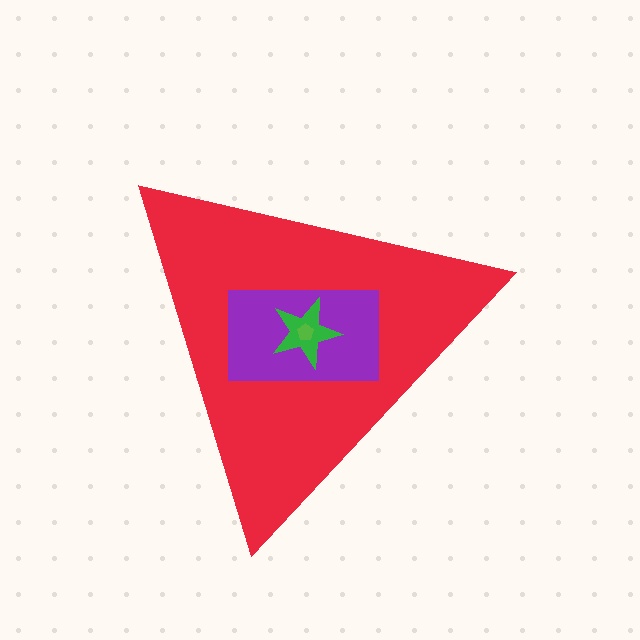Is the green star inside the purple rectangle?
Yes.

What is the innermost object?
The lime pentagon.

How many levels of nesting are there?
4.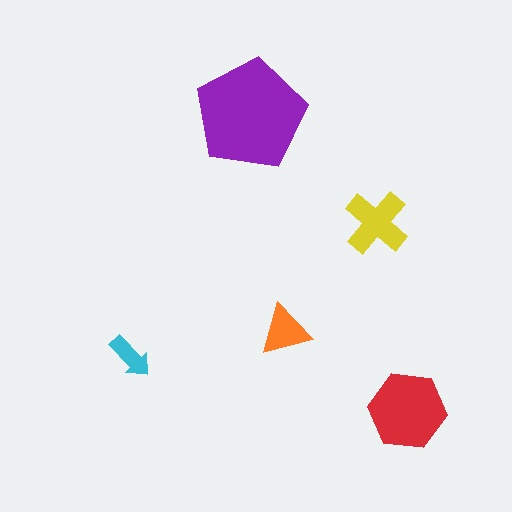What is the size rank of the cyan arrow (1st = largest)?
5th.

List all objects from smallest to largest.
The cyan arrow, the orange triangle, the yellow cross, the red hexagon, the purple pentagon.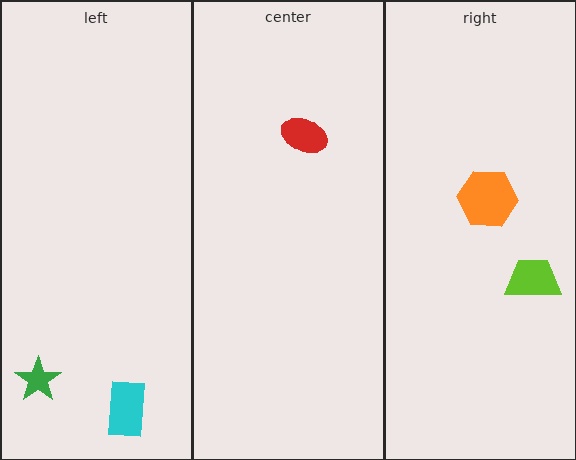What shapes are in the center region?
The red ellipse.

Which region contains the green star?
The left region.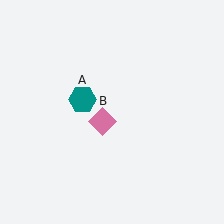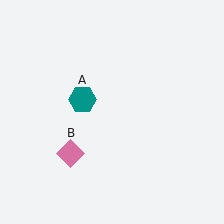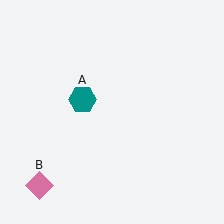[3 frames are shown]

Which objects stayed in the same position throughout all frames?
Teal hexagon (object A) remained stationary.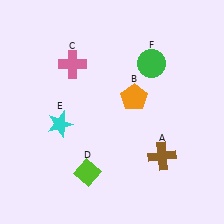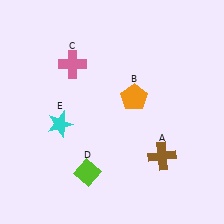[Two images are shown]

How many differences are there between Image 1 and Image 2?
There is 1 difference between the two images.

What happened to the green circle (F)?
The green circle (F) was removed in Image 2. It was in the top-right area of Image 1.